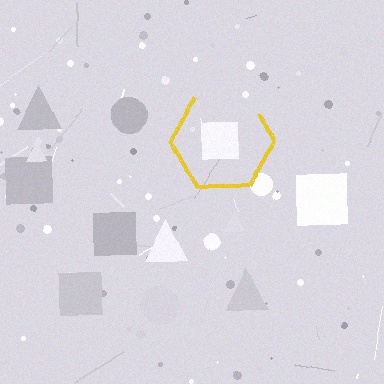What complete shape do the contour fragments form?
The contour fragments form a hexagon.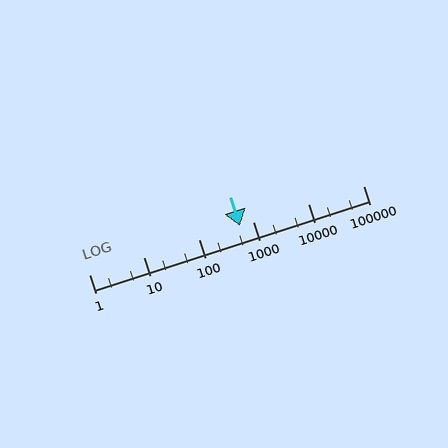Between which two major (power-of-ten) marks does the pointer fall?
The pointer is between 100 and 1000.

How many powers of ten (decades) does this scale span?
The scale spans 5 decades, from 1 to 100000.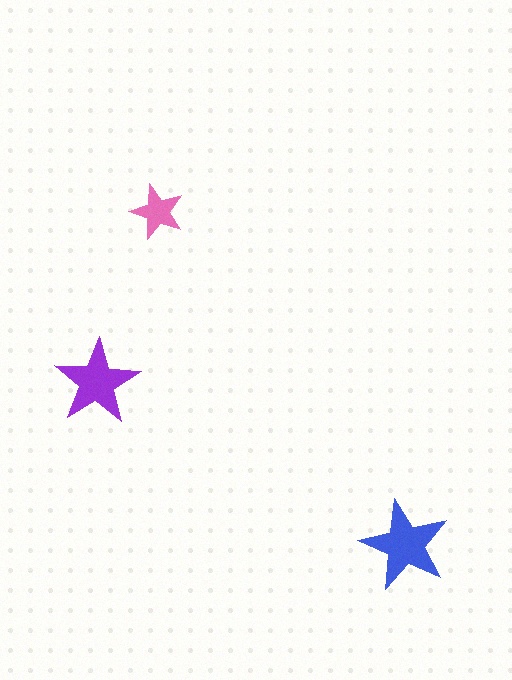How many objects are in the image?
There are 3 objects in the image.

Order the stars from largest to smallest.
the blue one, the purple one, the pink one.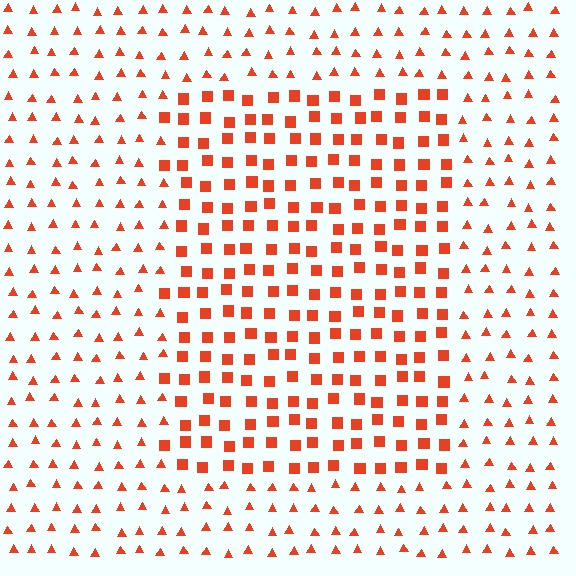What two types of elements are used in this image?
The image uses squares inside the rectangle region and triangles outside it.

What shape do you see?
I see a rectangle.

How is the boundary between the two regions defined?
The boundary is defined by a change in element shape: squares inside vs. triangles outside. All elements share the same color and spacing.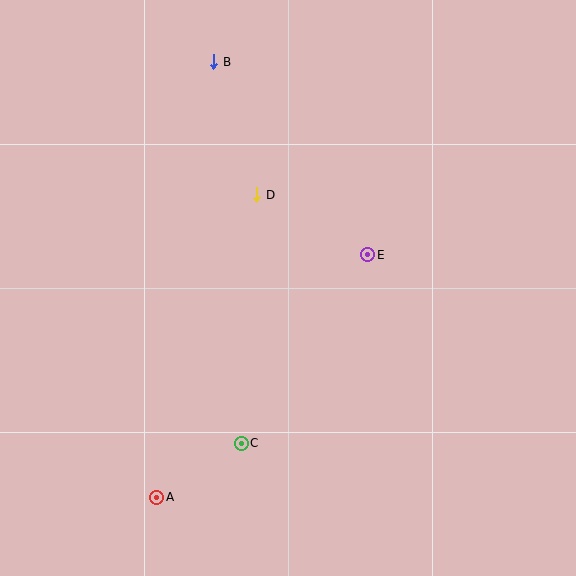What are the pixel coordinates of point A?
Point A is at (157, 497).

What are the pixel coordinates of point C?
Point C is at (241, 443).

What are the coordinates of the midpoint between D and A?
The midpoint between D and A is at (207, 346).